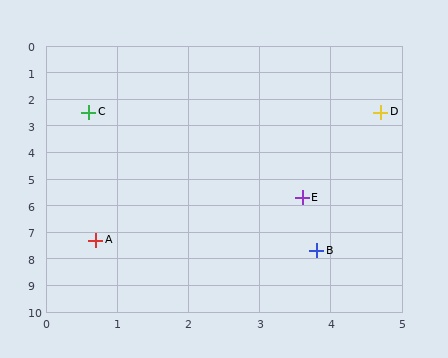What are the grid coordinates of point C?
Point C is at approximately (0.6, 2.5).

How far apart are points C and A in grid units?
Points C and A are about 4.8 grid units apart.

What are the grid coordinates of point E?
Point E is at approximately (3.6, 5.7).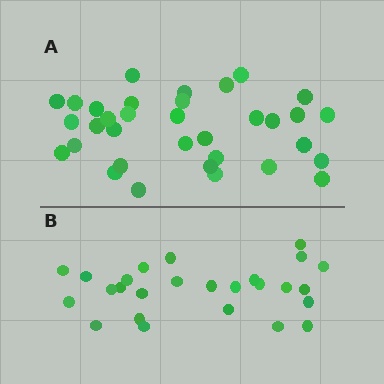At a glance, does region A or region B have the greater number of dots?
Region A (the top region) has more dots.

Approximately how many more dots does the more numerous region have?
Region A has roughly 8 or so more dots than region B.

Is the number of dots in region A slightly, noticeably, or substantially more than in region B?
Region A has noticeably more, but not dramatically so. The ratio is roughly 1.3 to 1.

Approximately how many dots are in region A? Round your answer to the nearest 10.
About 30 dots. (The exact count is 34, which rounds to 30.)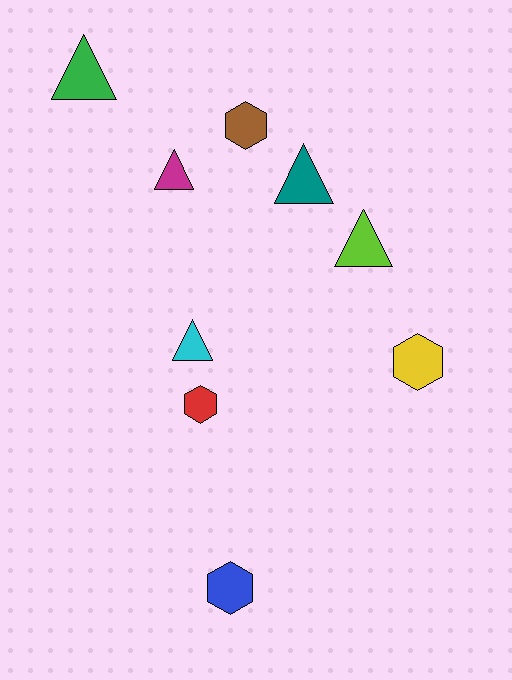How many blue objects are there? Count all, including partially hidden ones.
There is 1 blue object.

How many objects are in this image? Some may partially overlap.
There are 9 objects.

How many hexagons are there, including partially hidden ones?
There are 4 hexagons.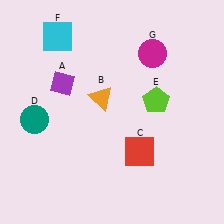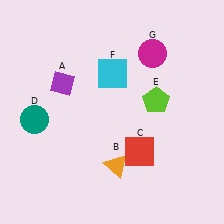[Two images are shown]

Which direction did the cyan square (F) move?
The cyan square (F) moved right.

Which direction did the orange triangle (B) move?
The orange triangle (B) moved down.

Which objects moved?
The objects that moved are: the orange triangle (B), the cyan square (F).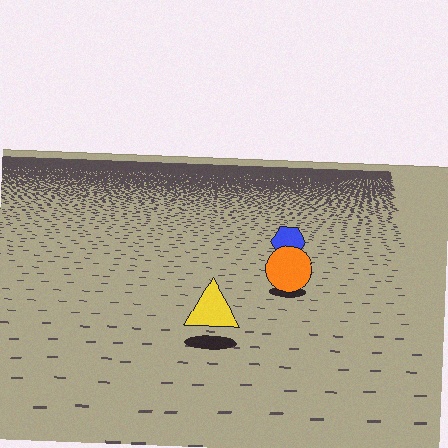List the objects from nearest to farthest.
From nearest to farthest: the yellow triangle, the orange circle, the blue hexagon.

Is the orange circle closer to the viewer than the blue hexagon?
Yes. The orange circle is closer — you can tell from the texture gradient: the ground texture is coarser near it.